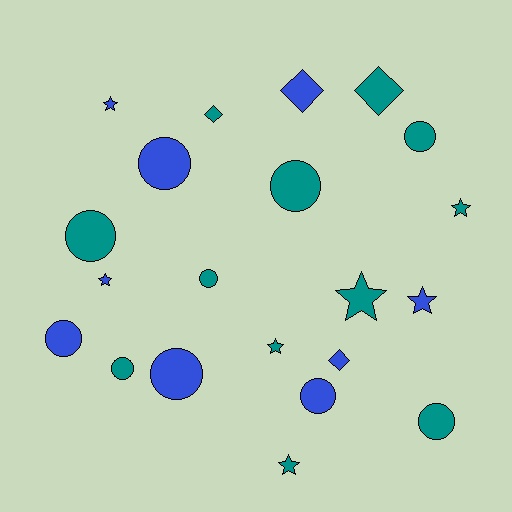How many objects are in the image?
There are 21 objects.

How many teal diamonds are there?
There are 2 teal diamonds.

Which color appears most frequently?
Teal, with 12 objects.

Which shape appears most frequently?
Circle, with 10 objects.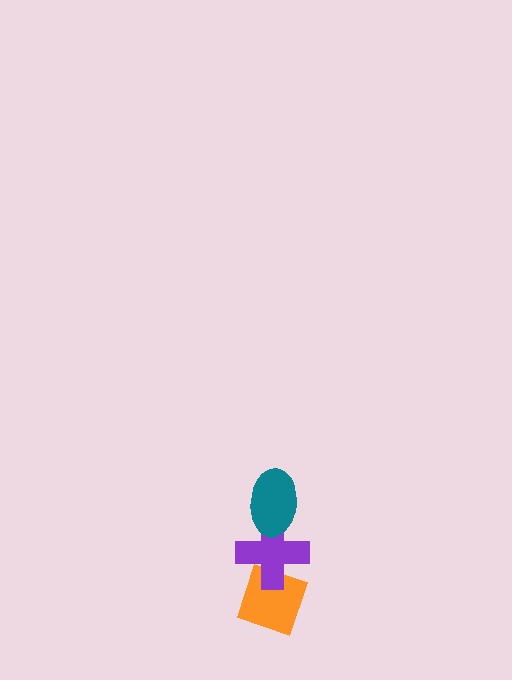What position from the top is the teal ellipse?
The teal ellipse is 1st from the top.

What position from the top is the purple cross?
The purple cross is 2nd from the top.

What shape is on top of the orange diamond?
The purple cross is on top of the orange diamond.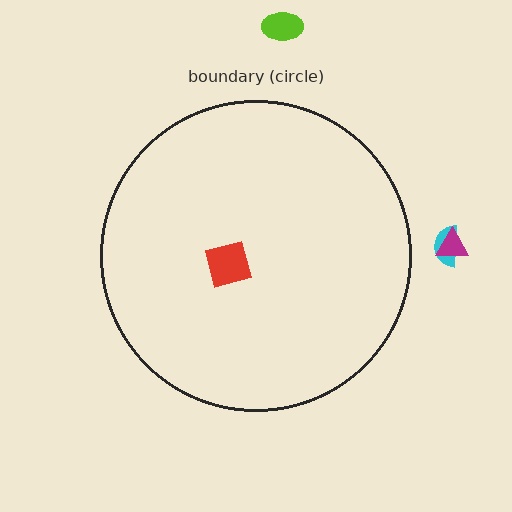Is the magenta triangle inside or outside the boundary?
Outside.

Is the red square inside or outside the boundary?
Inside.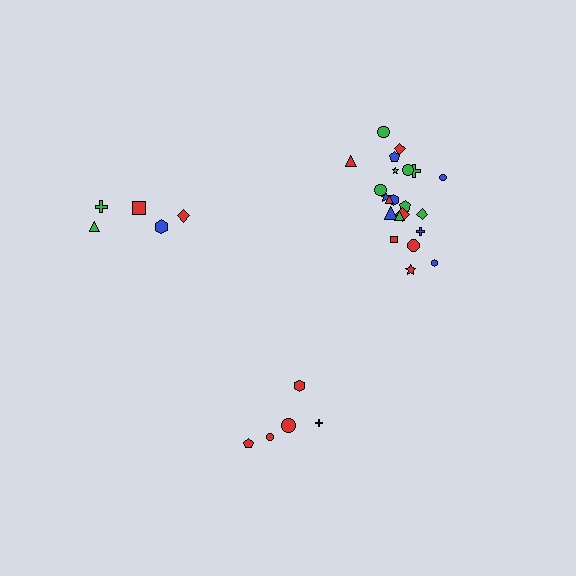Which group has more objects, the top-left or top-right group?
The top-right group.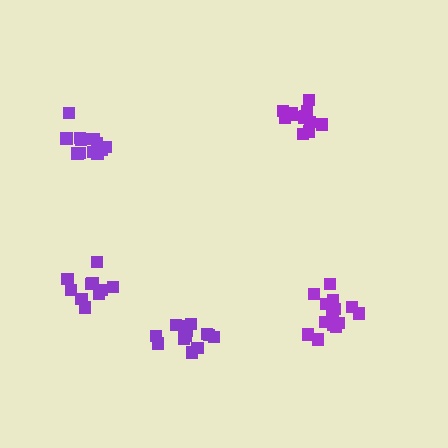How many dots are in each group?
Group 1: 12 dots, Group 2: 15 dots, Group 3: 10 dots, Group 4: 15 dots, Group 5: 13 dots (65 total).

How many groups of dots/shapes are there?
There are 5 groups.